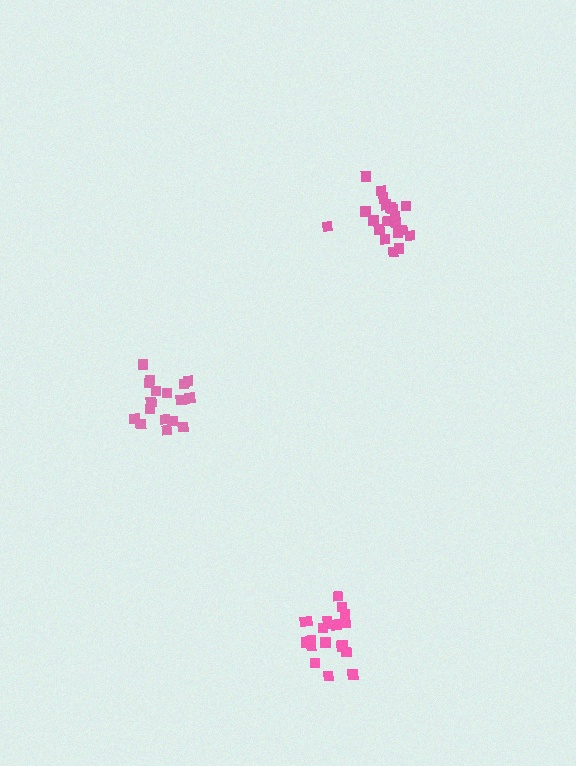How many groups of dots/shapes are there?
There are 3 groups.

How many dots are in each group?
Group 1: 20 dots, Group 2: 17 dots, Group 3: 20 dots (57 total).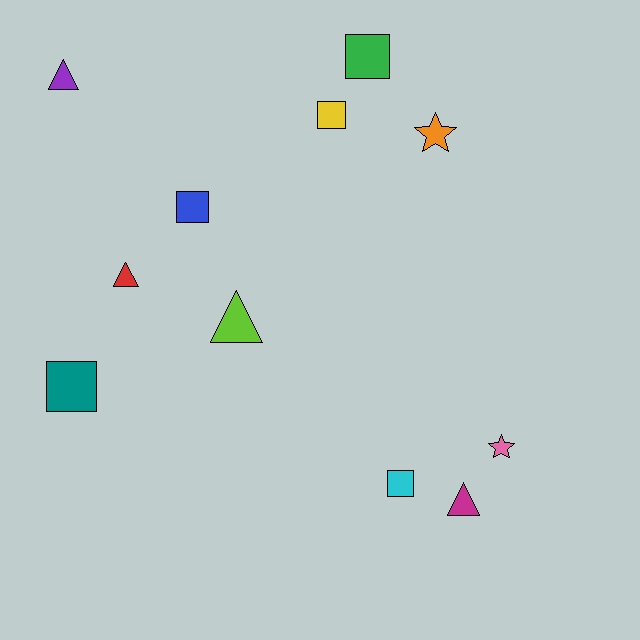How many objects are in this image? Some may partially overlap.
There are 11 objects.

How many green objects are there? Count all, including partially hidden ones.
There is 1 green object.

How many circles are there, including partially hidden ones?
There are no circles.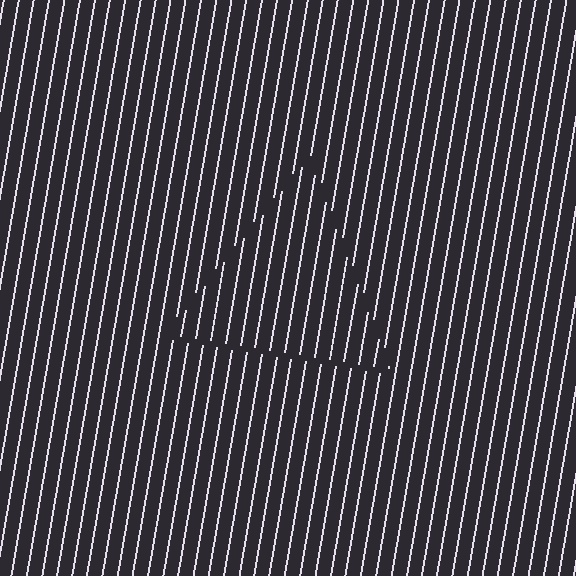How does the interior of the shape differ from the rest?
The interior of the shape contains the same grating, shifted by half a period — the contour is defined by the phase discontinuity where line-ends from the inner and outer gratings abut.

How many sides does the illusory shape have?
3 sides — the line-ends trace a triangle.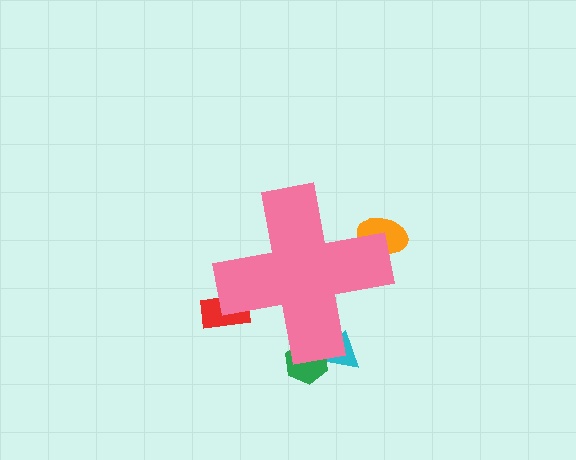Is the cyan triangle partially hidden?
Yes, the cyan triangle is partially hidden behind the pink cross.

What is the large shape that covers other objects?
A pink cross.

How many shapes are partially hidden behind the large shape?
4 shapes are partially hidden.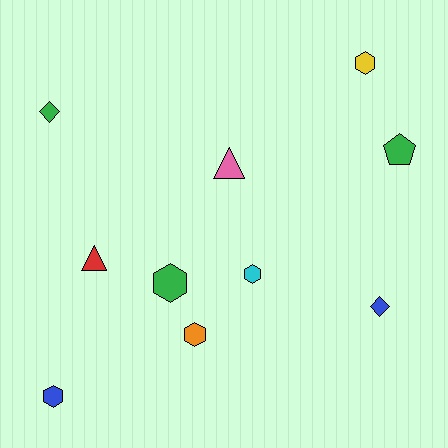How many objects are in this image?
There are 10 objects.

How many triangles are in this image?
There are 2 triangles.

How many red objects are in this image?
There is 1 red object.